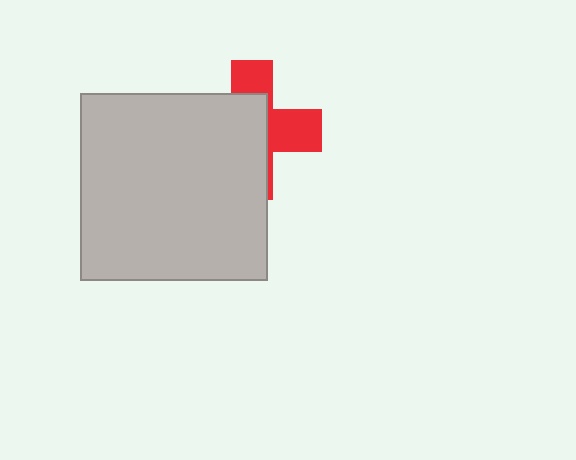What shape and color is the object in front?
The object in front is a light gray square.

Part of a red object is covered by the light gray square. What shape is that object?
It is a cross.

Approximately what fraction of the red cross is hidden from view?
Roughly 59% of the red cross is hidden behind the light gray square.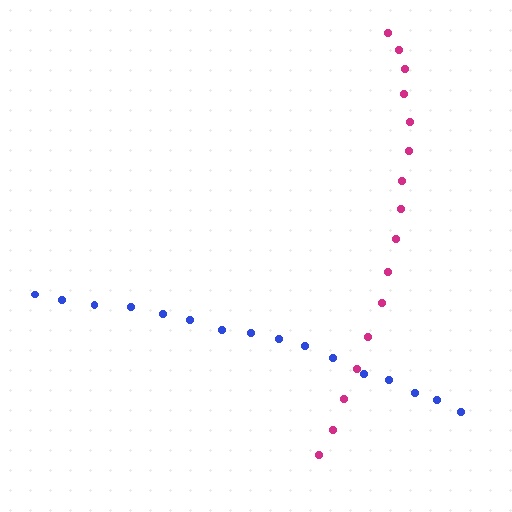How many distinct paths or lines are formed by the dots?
There are 2 distinct paths.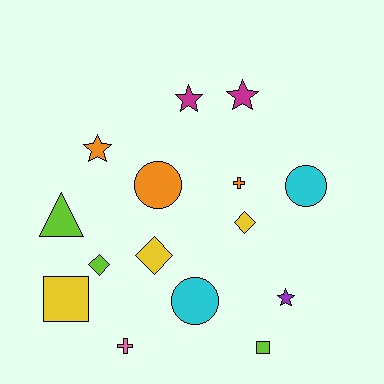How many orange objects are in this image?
There are 3 orange objects.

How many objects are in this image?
There are 15 objects.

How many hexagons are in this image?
There are no hexagons.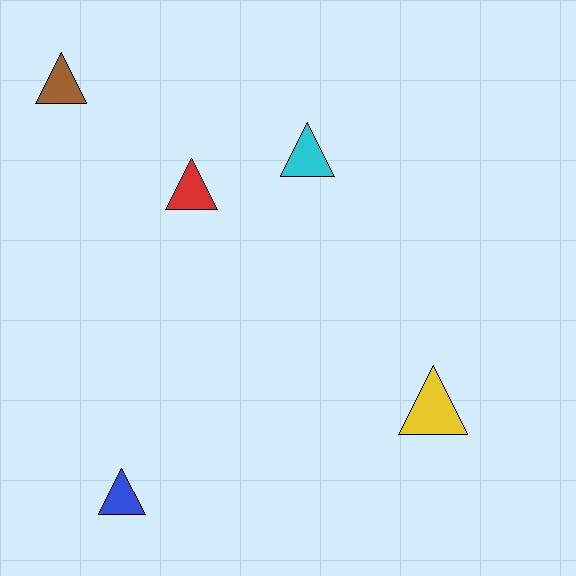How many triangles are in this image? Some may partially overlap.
There are 5 triangles.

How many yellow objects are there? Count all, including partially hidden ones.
There is 1 yellow object.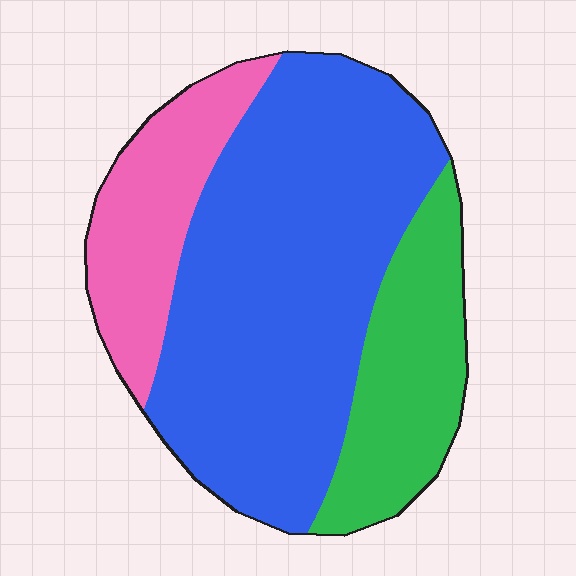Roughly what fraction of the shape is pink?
Pink takes up about one fifth (1/5) of the shape.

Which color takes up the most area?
Blue, at roughly 60%.